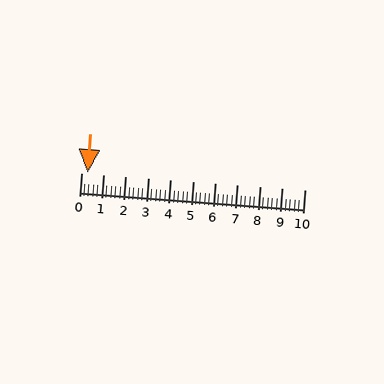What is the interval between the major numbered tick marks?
The major tick marks are spaced 1 units apart.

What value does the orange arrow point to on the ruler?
The orange arrow points to approximately 0.3.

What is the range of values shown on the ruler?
The ruler shows values from 0 to 10.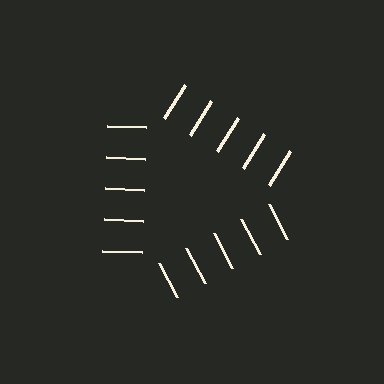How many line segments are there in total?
15 — 5 along each of the 3 edges.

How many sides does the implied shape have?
3 sides — the line-ends trace a triangle.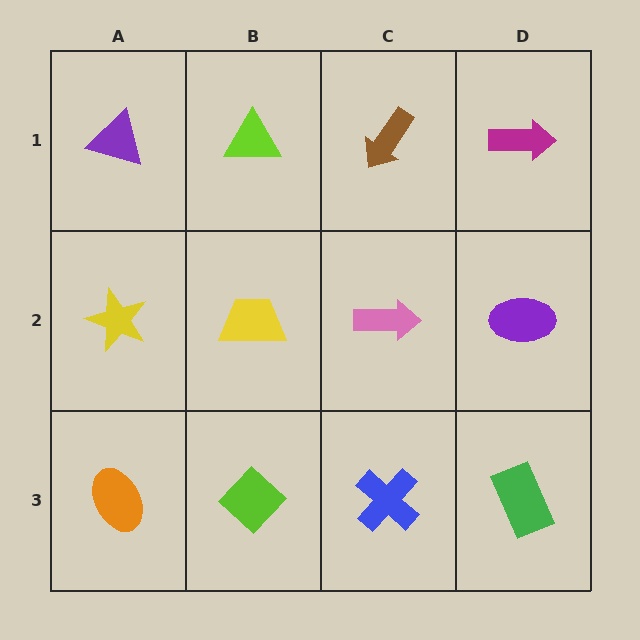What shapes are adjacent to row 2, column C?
A brown arrow (row 1, column C), a blue cross (row 3, column C), a yellow trapezoid (row 2, column B), a purple ellipse (row 2, column D).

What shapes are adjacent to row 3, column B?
A yellow trapezoid (row 2, column B), an orange ellipse (row 3, column A), a blue cross (row 3, column C).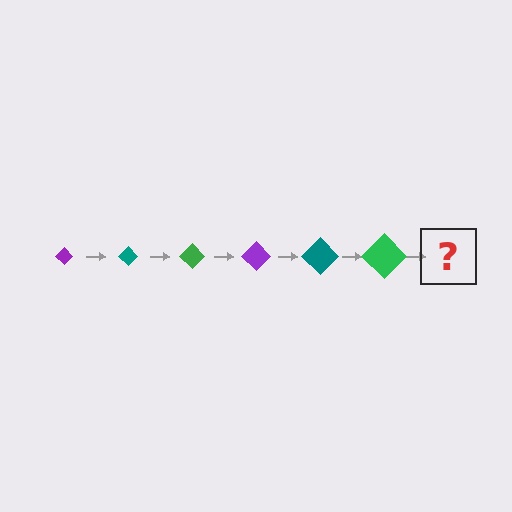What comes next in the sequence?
The next element should be a purple diamond, larger than the previous one.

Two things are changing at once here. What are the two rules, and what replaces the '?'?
The two rules are that the diamond grows larger each step and the color cycles through purple, teal, and green. The '?' should be a purple diamond, larger than the previous one.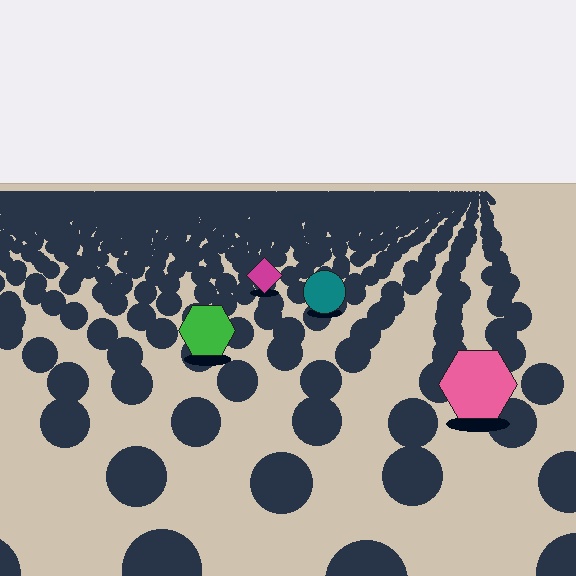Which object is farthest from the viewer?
The magenta diamond is farthest from the viewer. It appears smaller and the ground texture around it is denser.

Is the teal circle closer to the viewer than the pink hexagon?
No. The pink hexagon is closer — you can tell from the texture gradient: the ground texture is coarser near it.